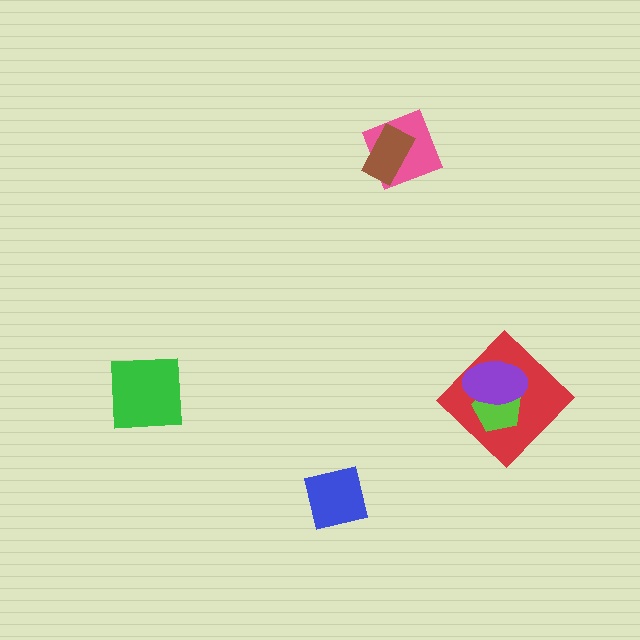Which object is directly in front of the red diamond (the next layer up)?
The lime pentagon is directly in front of the red diamond.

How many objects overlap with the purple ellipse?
2 objects overlap with the purple ellipse.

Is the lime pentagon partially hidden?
Yes, it is partially covered by another shape.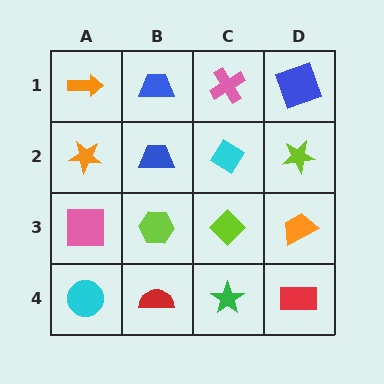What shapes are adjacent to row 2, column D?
A blue square (row 1, column D), an orange trapezoid (row 3, column D), a cyan diamond (row 2, column C).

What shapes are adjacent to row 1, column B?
A blue trapezoid (row 2, column B), an orange arrow (row 1, column A), a pink cross (row 1, column C).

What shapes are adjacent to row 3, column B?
A blue trapezoid (row 2, column B), a red semicircle (row 4, column B), a pink square (row 3, column A), a lime diamond (row 3, column C).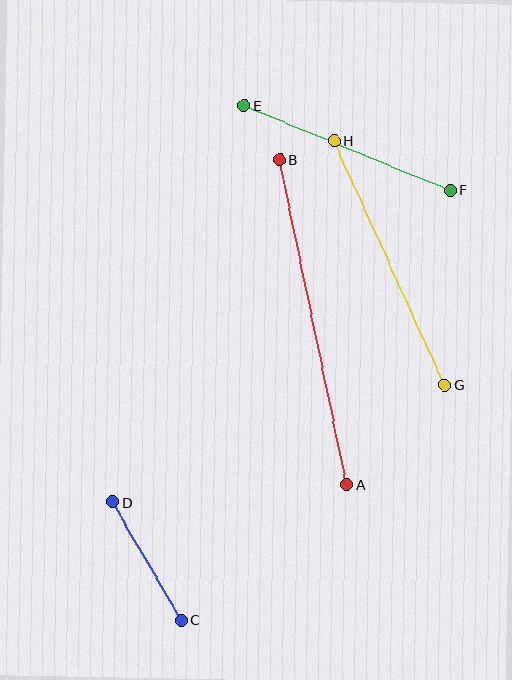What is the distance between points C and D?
The distance is approximately 136 pixels.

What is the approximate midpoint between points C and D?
The midpoint is at approximately (147, 561) pixels.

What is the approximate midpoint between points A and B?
The midpoint is at approximately (313, 322) pixels.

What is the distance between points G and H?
The distance is approximately 268 pixels.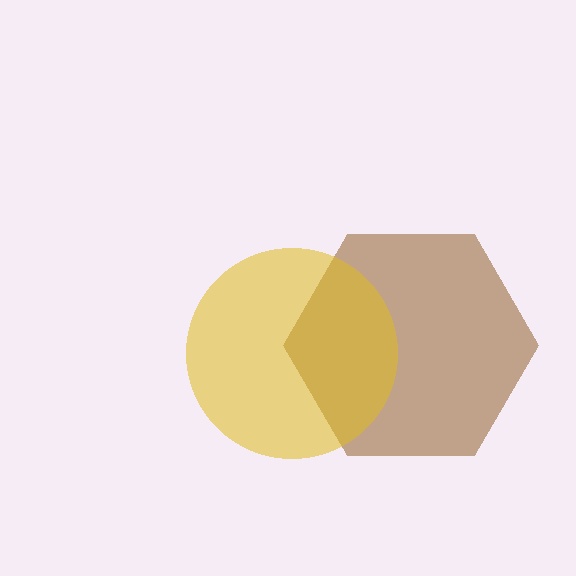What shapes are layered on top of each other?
The layered shapes are: a brown hexagon, a yellow circle.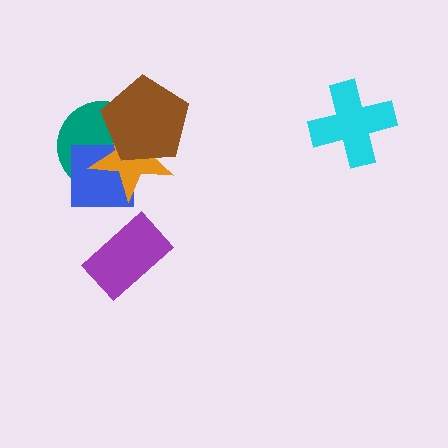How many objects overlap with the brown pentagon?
2 objects overlap with the brown pentagon.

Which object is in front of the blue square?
The orange star is in front of the blue square.